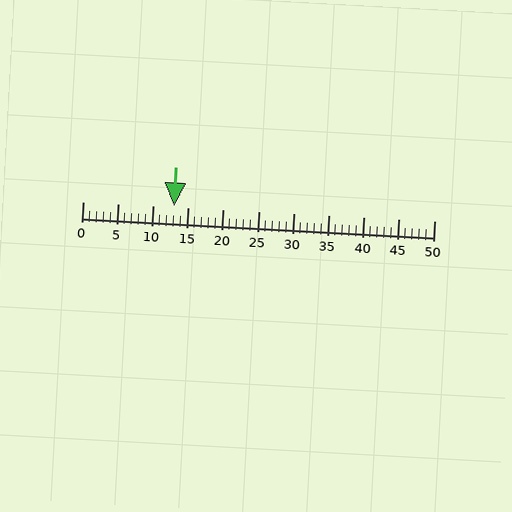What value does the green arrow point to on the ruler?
The green arrow points to approximately 13.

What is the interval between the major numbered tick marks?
The major tick marks are spaced 5 units apart.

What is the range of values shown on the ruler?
The ruler shows values from 0 to 50.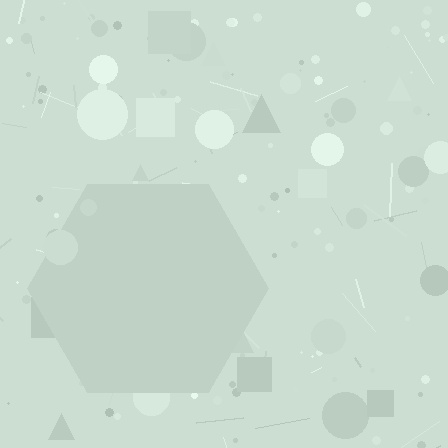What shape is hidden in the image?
A hexagon is hidden in the image.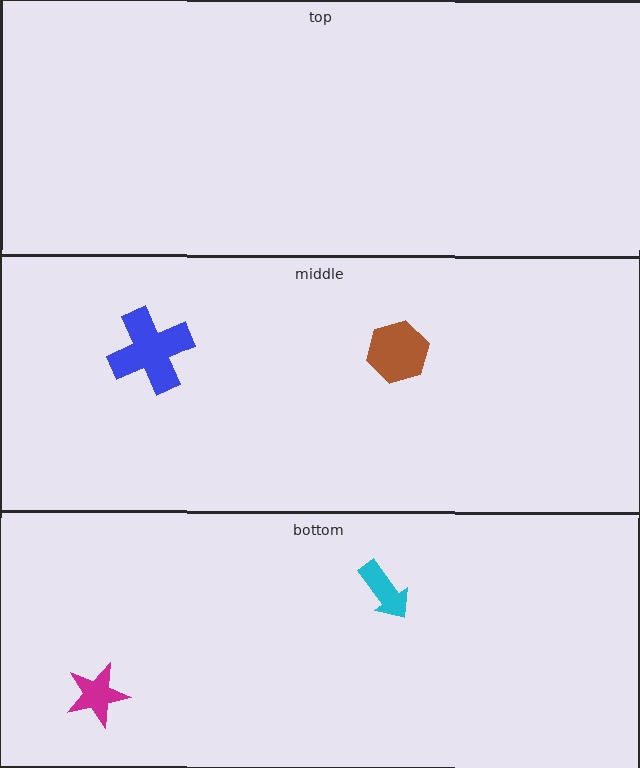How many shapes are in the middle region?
2.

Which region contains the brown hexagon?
The middle region.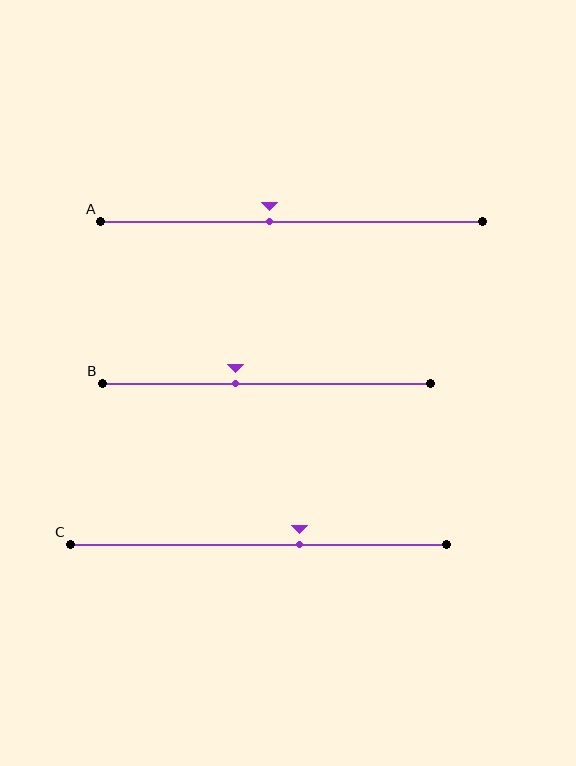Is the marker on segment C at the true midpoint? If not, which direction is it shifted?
No, the marker on segment C is shifted to the right by about 11% of the segment length.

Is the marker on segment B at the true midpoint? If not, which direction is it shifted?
No, the marker on segment B is shifted to the left by about 9% of the segment length.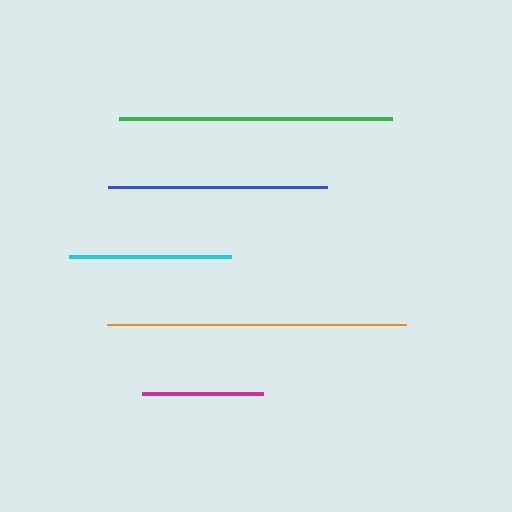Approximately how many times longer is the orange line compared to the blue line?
The orange line is approximately 1.4 times the length of the blue line.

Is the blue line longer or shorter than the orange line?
The orange line is longer than the blue line.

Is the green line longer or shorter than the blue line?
The green line is longer than the blue line.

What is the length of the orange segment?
The orange segment is approximately 299 pixels long.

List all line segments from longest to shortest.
From longest to shortest: orange, green, blue, cyan, magenta.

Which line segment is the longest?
The orange line is the longest at approximately 299 pixels.